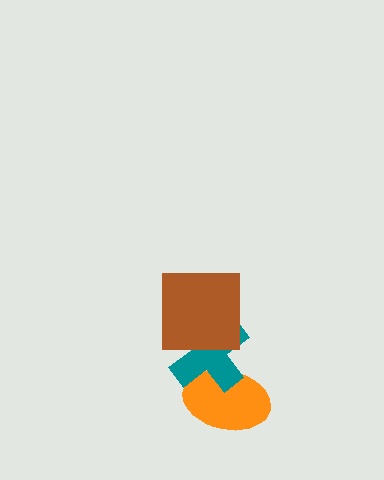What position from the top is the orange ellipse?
The orange ellipse is 3rd from the top.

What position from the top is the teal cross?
The teal cross is 2nd from the top.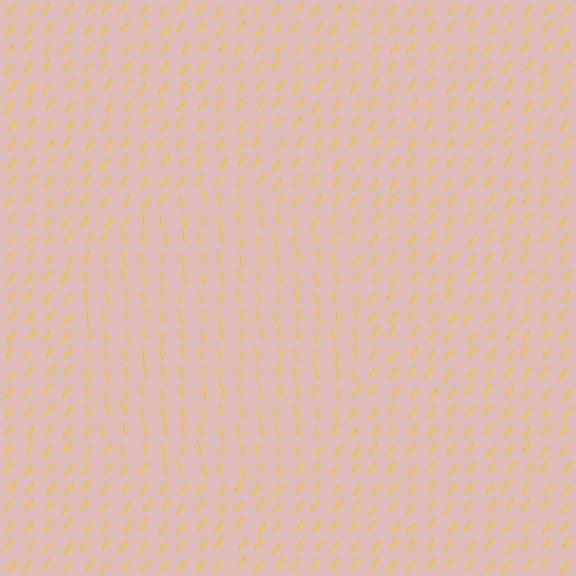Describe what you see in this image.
The image is filled with small yellow line segments. A circle region in the image has lines oriented differently from the surrounding lines, creating a visible texture boundary.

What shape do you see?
I see a circle.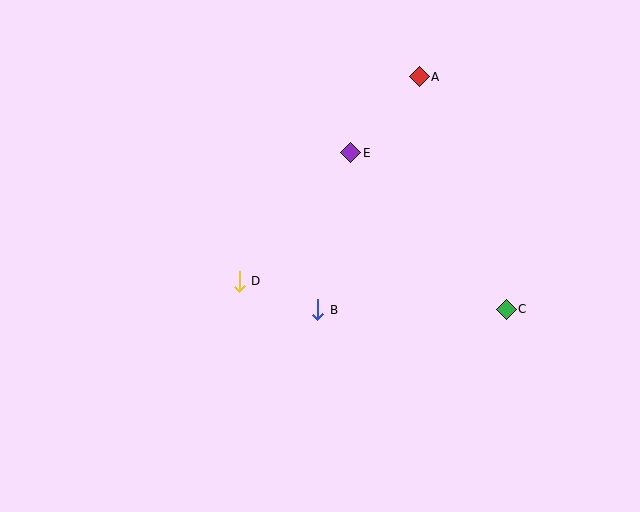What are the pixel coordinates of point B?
Point B is at (317, 310).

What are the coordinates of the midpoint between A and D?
The midpoint between A and D is at (329, 179).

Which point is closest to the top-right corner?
Point A is closest to the top-right corner.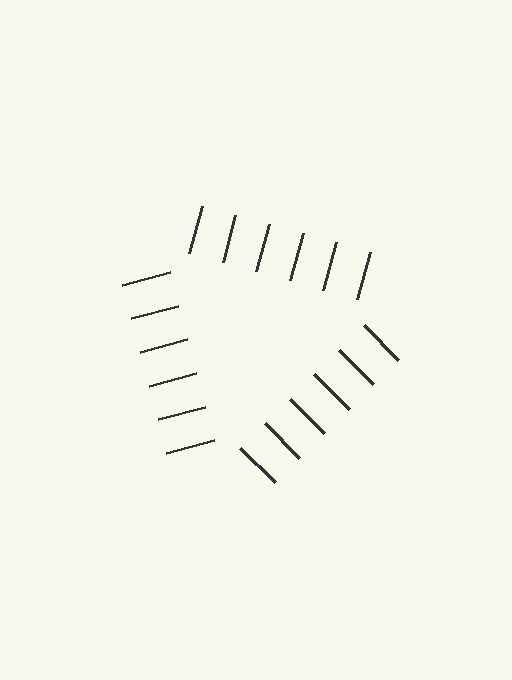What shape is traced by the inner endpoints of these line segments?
An illusory triangle — the line segments terminate on its edges but no continuous stroke is drawn.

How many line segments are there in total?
18 — 6 along each of the 3 edges.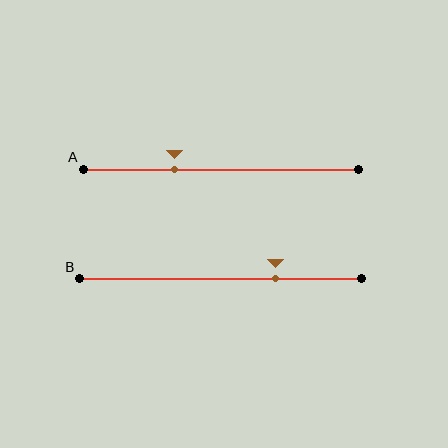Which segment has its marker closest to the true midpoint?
Segment A has its marker closest to the true midpoint.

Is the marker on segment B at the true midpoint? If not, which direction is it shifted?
No, the marker on segment B is shifted to the right by about 20% of the segment length.